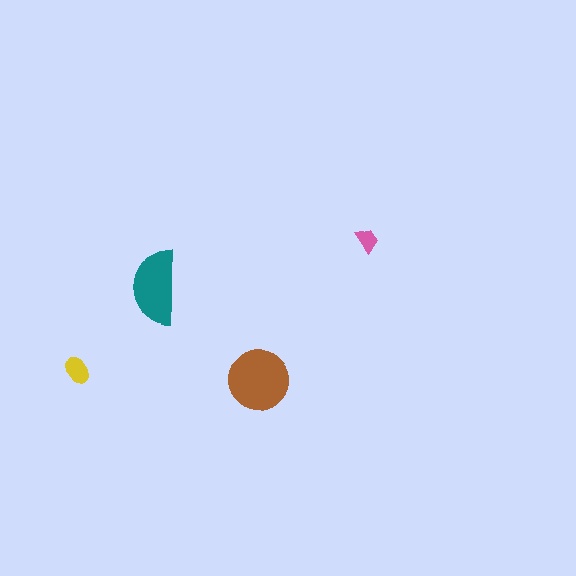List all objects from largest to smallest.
The brown circle, the teal semicircle, the yellow ellipse, the pink trapezoid.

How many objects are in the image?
There are 4 objects in the image.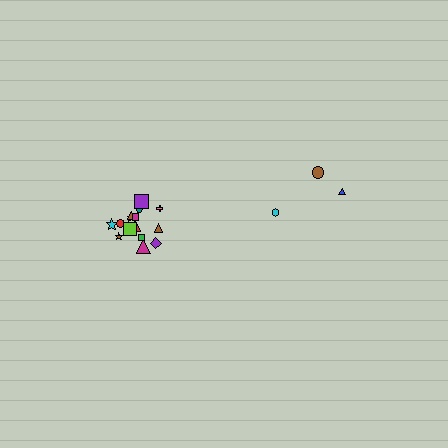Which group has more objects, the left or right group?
The left group.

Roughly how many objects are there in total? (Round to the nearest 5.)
Roughly 20 objects in total.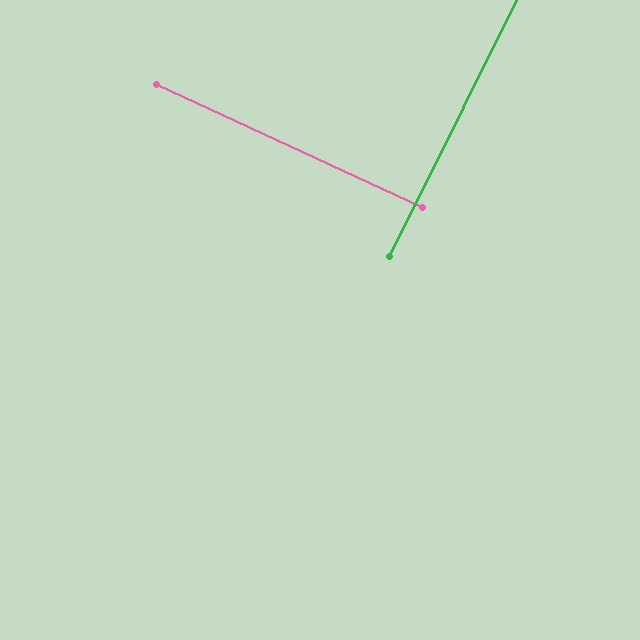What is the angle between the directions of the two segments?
Approximately 88 degrees.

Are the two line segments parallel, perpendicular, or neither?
Perpendicular — they meet at approximately 88°.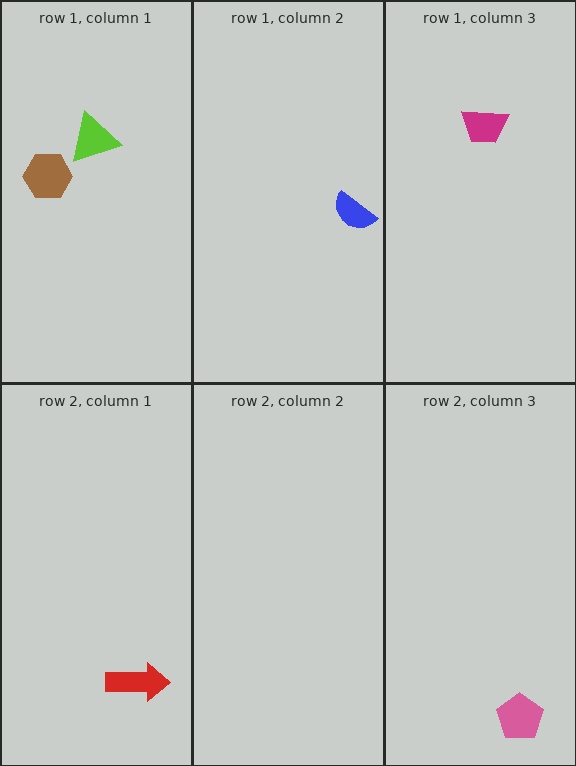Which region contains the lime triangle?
The row 1, column 1 region.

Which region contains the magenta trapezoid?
The row 1, column 3 region.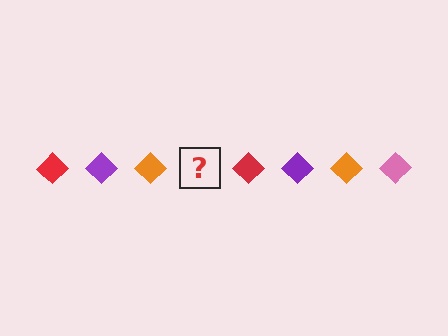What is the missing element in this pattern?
The missing element is a pink diamond.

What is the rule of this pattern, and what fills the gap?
The rule is that the pattern cycles through red, purple, orange, pink diamonds. The gap should be filled with a pink diamond.